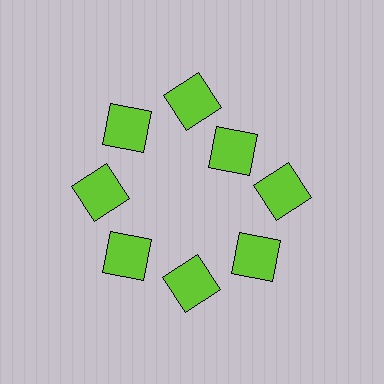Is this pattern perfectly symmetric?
No. The 8 lime squares are arranged in a ring, but one element near the 2 o'clock position is pulled inward toward the center, breaking the 8-fold rotational symmetry.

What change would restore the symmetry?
The symmetry would be restored by moving it outward, back onto the ring so that all 8 squares sit at equal angles and equal distance from the center.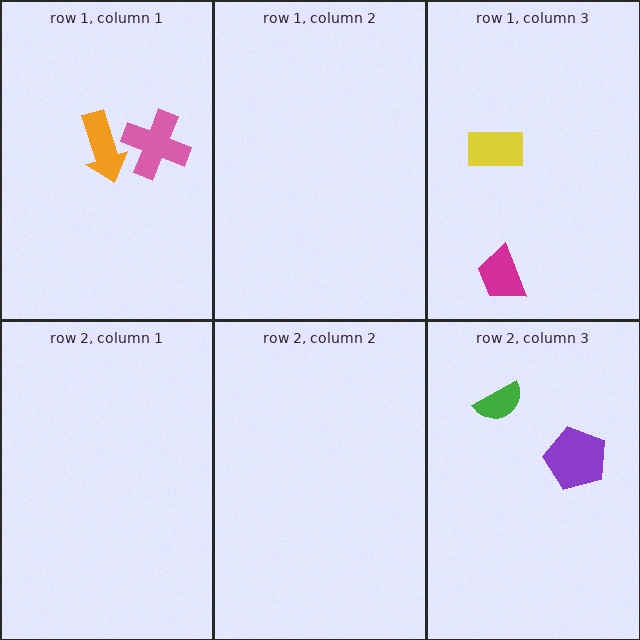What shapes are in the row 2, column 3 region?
The purple pentagon, the green semicircle.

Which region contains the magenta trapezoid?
The row 1, column 3 region.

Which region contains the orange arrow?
The row 1, column 1 region.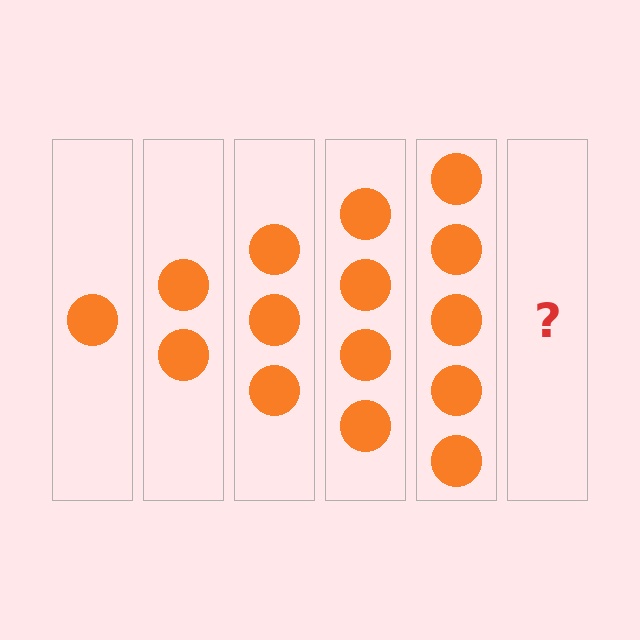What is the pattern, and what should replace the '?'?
The pattern is that each step adds one more circle. The '?' should be 6 circles.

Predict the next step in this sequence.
The next step is 6 circles.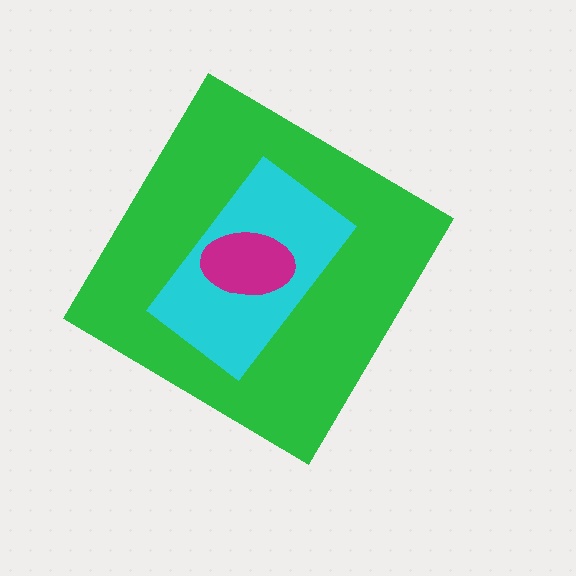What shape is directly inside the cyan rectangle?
The magenta ellipse.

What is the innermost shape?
The magenta ellipse.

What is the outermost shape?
The green diamond.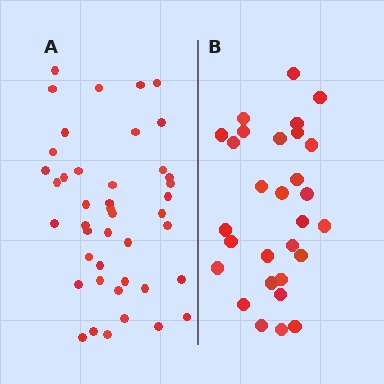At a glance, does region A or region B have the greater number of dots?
Region A (the left region) has more dots.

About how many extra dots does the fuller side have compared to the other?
Region A has approximately 15 more dots than region B.